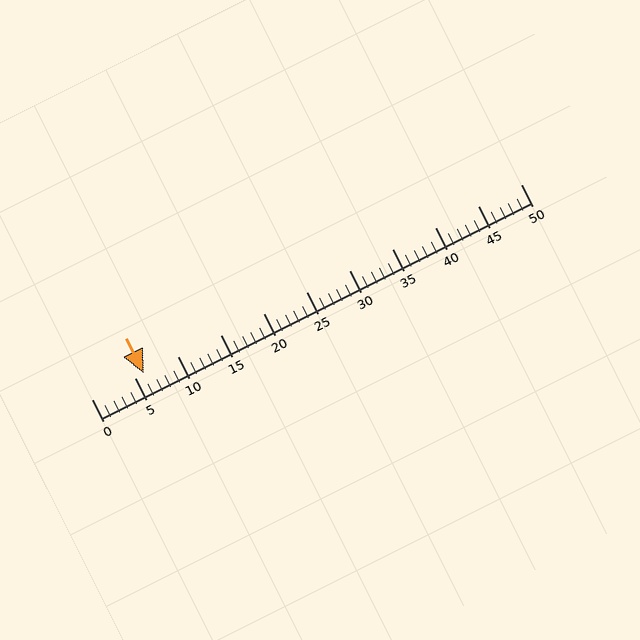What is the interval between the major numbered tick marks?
The major tick marks are spaced 5 units apart.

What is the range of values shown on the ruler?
The ruler shows values from 0 to 50.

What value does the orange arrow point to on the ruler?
The orange arrow points to approximately 6.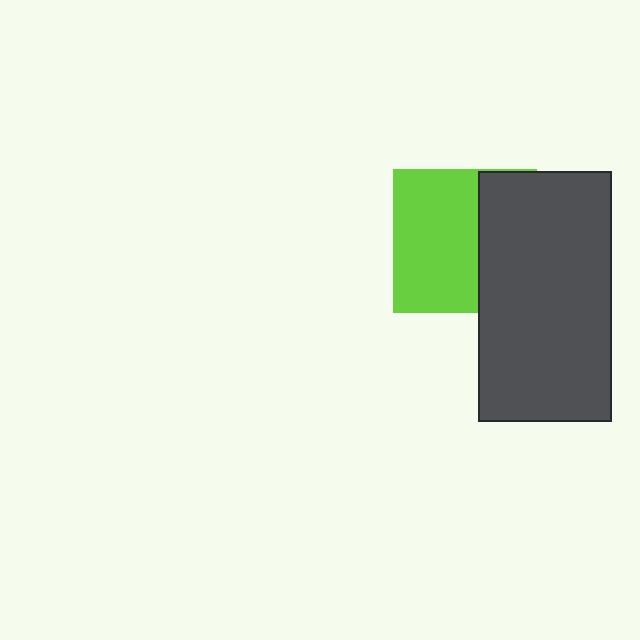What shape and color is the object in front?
The object in front is a dark gray rectangle.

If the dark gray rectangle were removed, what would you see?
You would see the complete lime square.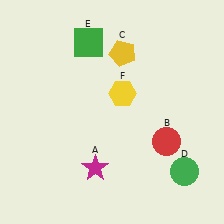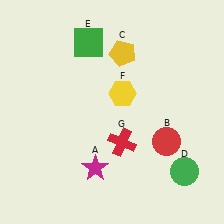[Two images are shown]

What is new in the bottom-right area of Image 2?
A red cross (G) was added in the bottom-right area of Image 2.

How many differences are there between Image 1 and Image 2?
There is 1 difference between the two images.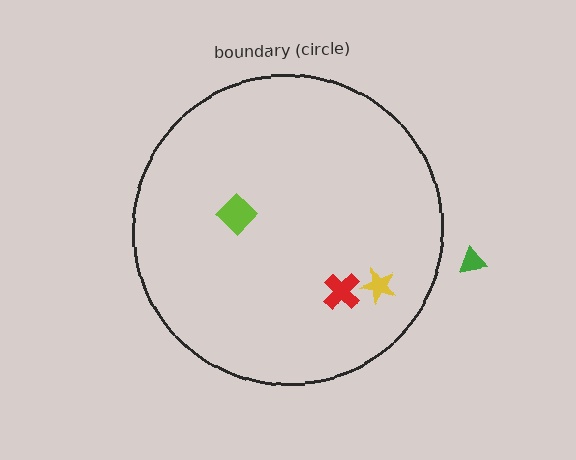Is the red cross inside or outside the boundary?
Inside.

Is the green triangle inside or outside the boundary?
Outside.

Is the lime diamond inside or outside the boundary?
Inside.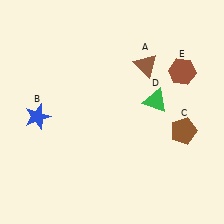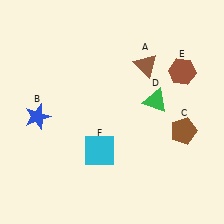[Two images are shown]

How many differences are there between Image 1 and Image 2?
There is 1 difference between the two images.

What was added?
A cyan square (F) was added in Image 2.